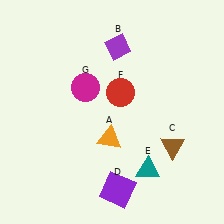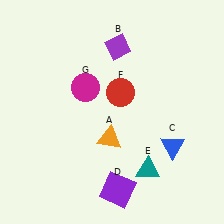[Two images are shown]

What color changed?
The triangle (C) changed from brown in Image 1 to blue in Image 2.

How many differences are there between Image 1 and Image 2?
There is 1 difference between the two images.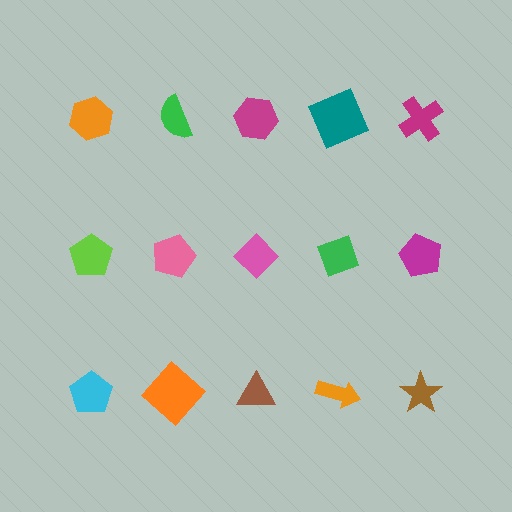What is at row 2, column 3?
A pink diamond.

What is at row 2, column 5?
A magenta pentagon.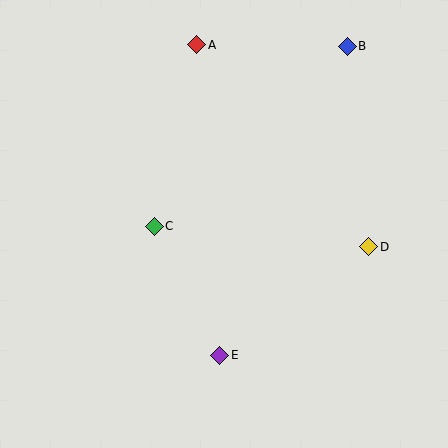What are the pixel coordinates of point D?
Point D is at (369, 247).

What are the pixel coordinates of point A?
Point A is at (197, 45).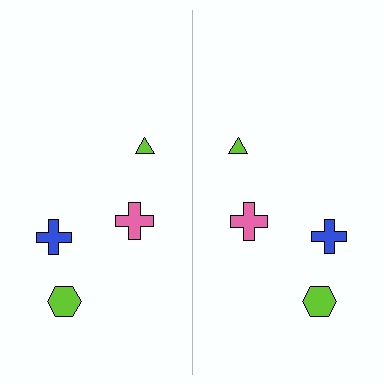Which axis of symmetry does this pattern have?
The pattern has a vertical axis of symmetry running through the center of the image.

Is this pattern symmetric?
Yes, this pattern has bilateral (reflection) symmetry.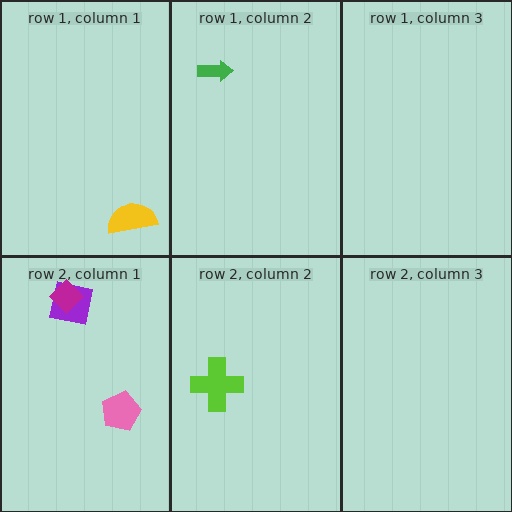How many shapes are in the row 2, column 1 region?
3.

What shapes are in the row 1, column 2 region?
The green arrow.